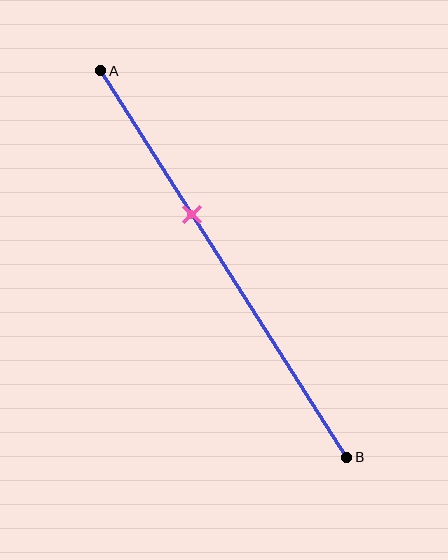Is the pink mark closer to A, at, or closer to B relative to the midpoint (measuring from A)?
The pink mark is closer to point A than the midpoint of segment AB.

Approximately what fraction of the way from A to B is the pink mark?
The pink mark is approximately 35% of the way from A to B.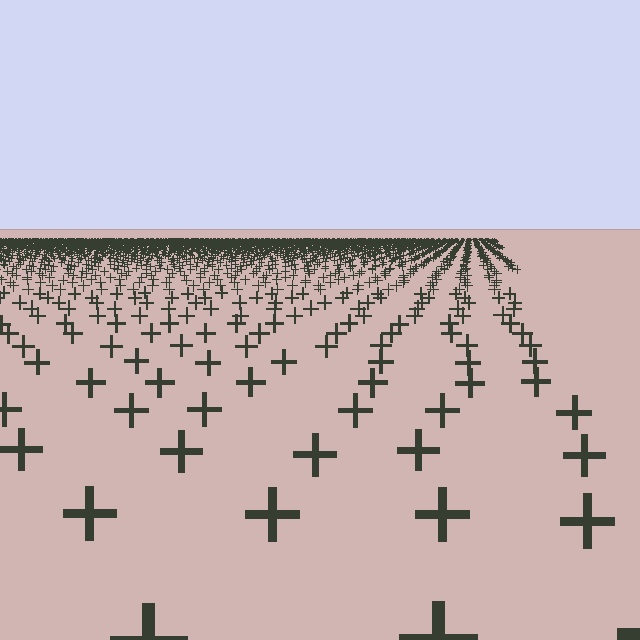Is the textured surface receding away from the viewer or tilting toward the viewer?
The surface is receding away from the viewer. Texture elements get smaller and denser toward the top.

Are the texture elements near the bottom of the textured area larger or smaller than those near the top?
Larger. Near the bottom, elements are closer to the viewer and appear at a bigger on-screen size.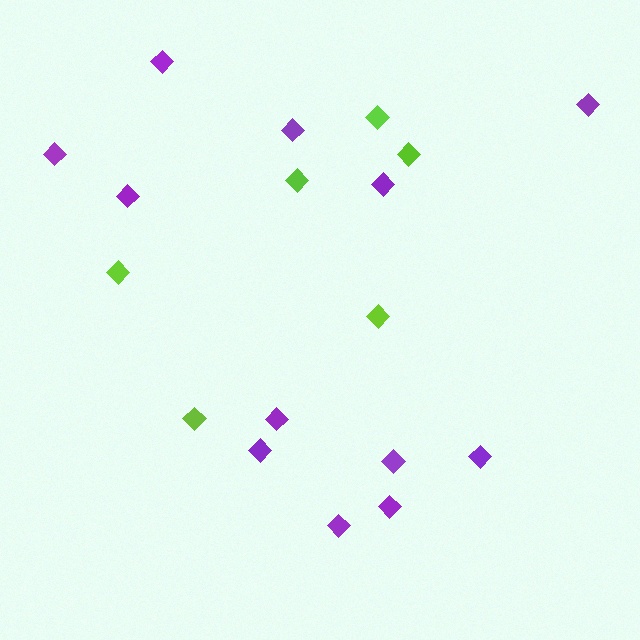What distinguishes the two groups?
There are 2 groups: one group of lime diamonds (6) and one group of purple diamonds (12).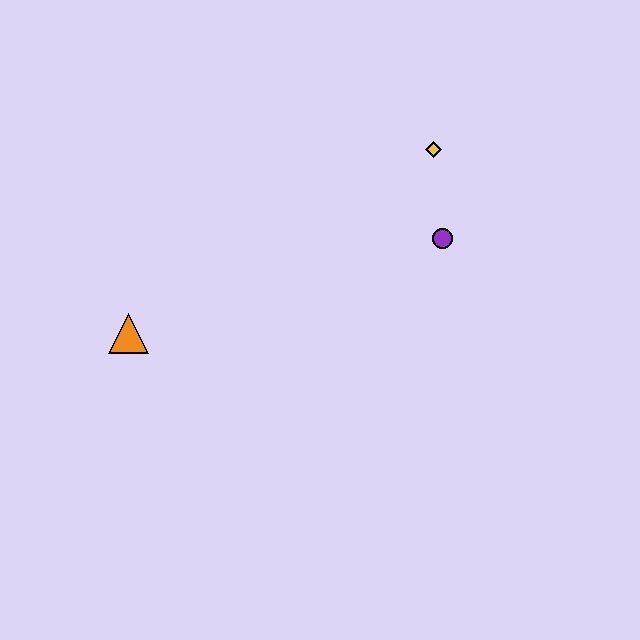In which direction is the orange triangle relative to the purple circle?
The orange triangle is to the left of the purple circle.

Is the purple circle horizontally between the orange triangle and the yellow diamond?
No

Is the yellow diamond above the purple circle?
Yes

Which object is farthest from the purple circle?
The orange triangle is farthest from the purple circle.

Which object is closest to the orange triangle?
The purple circle is closest to the orange triangle.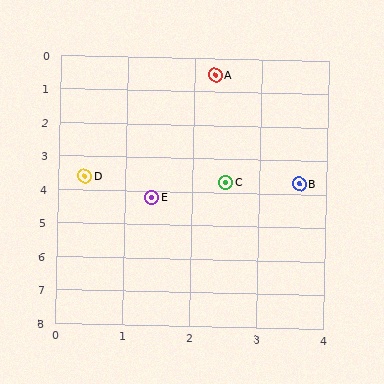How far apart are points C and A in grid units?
Points C and A are about 3.2 grid units apart.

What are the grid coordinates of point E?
Point E is at approximately (1.4, 4.2).